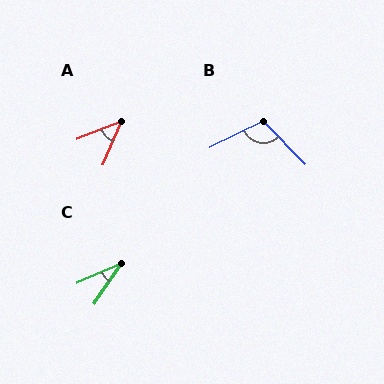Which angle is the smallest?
C, at approximately 32 degrees.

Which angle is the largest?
B, at approximately 108 degrees.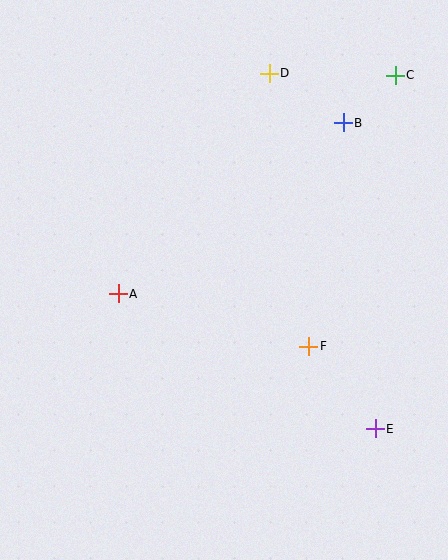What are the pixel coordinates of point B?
Point B is at (343, 123).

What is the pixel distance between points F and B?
The distance between F and B is 226 pixels.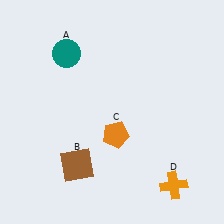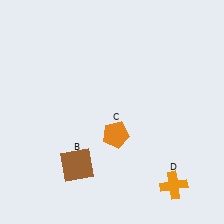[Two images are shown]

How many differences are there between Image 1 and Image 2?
There is 1 difference between the two images.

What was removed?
The teal circle (A) was removed in Image 2.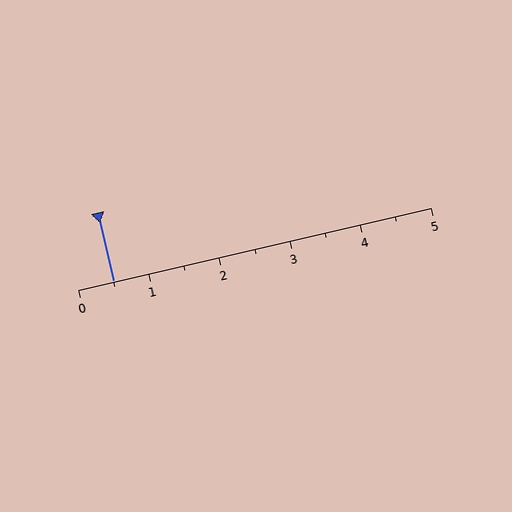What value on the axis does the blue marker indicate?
The marker indicates approximately 0.5.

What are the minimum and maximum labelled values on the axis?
The axis runs from 0 to 5.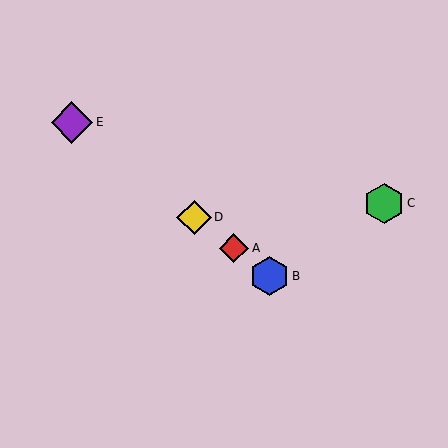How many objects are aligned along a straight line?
4 objects (A, B, D, E) are aligned along a straight line.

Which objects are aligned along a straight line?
Objects A, B, D, E are aligned along a straight line.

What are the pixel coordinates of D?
Object D is at (194, 217).